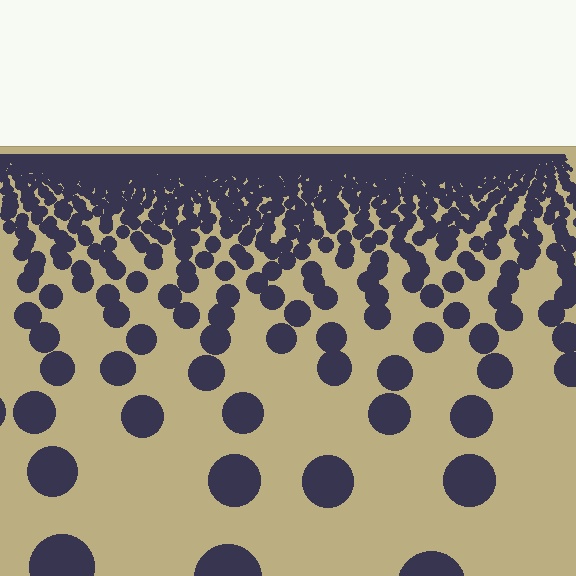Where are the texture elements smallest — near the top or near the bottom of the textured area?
Near the top.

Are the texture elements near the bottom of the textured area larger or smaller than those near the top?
Larger. Near the bottom, elements are closer to the viewer and appear at a bigger on-screen size.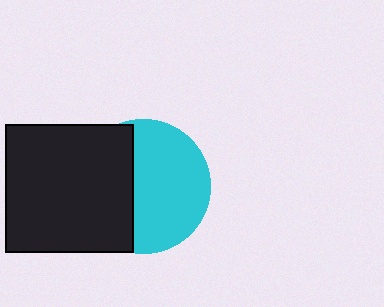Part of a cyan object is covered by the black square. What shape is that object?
It is a circle.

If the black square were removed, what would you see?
You would see the complete cyan circle.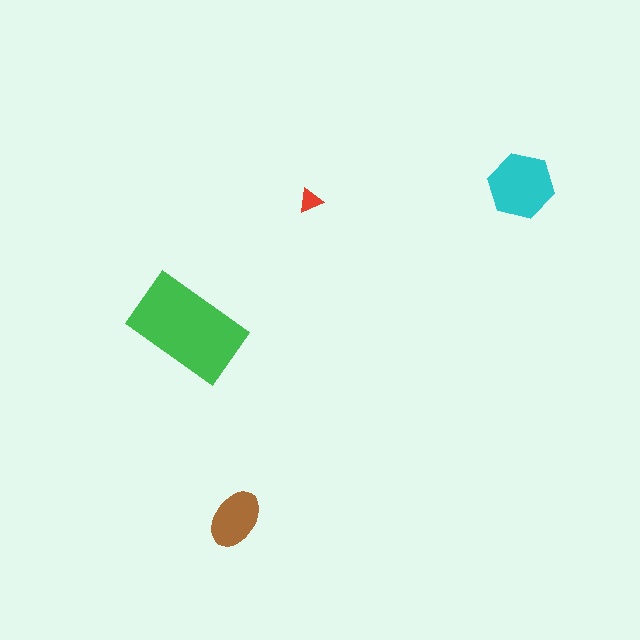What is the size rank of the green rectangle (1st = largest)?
1st.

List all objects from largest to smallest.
The green rectangle, the cyan hexagon, the brown ellipse, the red triangle.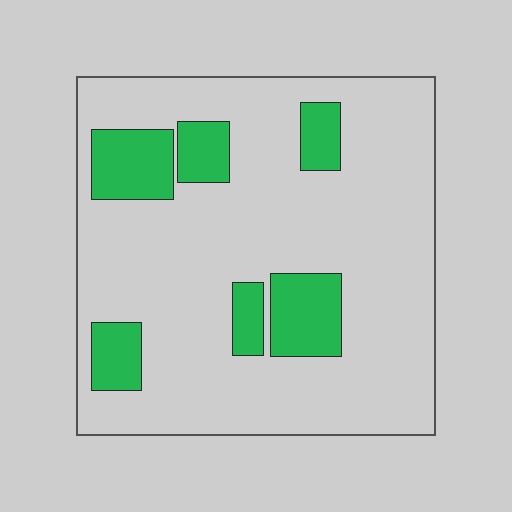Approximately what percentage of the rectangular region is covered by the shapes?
Approximately 20%.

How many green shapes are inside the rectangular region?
6.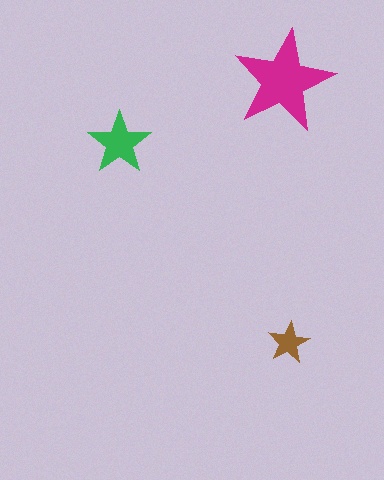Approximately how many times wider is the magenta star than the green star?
About 1.5 times wider.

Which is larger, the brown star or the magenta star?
The magenta one.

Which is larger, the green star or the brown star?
The green one.